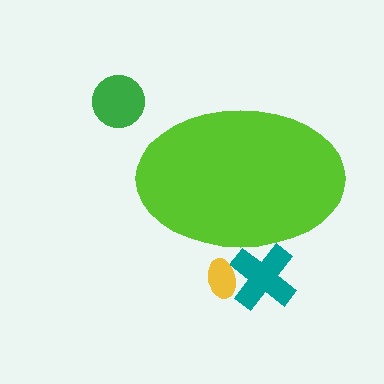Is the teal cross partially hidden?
Yes, the teal cross is partially hidden behind the lime ellipse.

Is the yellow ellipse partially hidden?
Yes, the yellow ellipse is partially hidden behind the lime ellipse.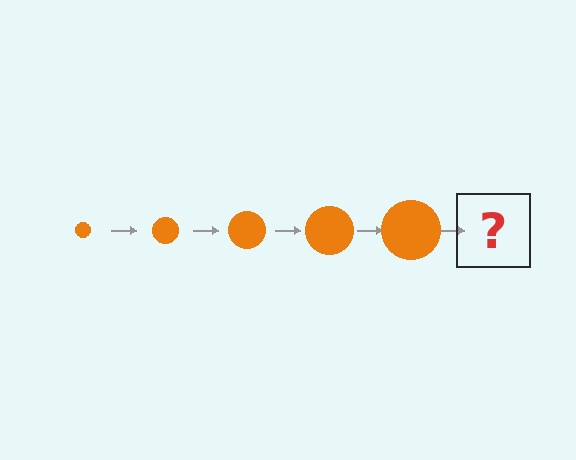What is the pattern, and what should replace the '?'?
The pattern is that the circle gets progressively larger each step. The '?' should be an orange circle, larger than the previous one.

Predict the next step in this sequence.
The next step is an orange circle, larger than the previous one.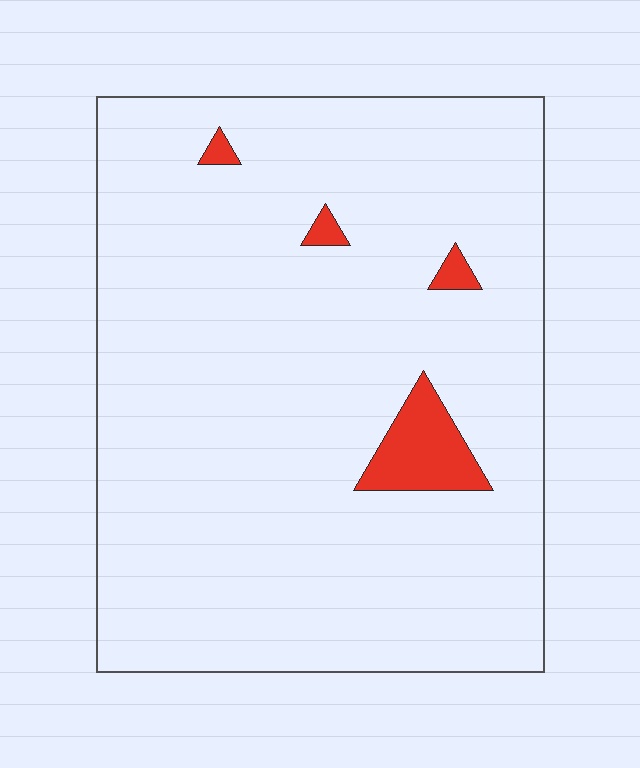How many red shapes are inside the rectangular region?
4.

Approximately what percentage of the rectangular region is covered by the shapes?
Approximately 5%.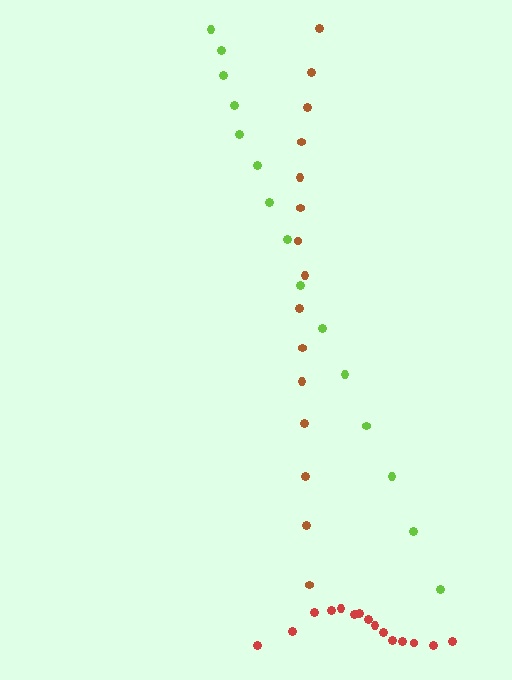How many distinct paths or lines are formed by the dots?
There are 3 distinct paths.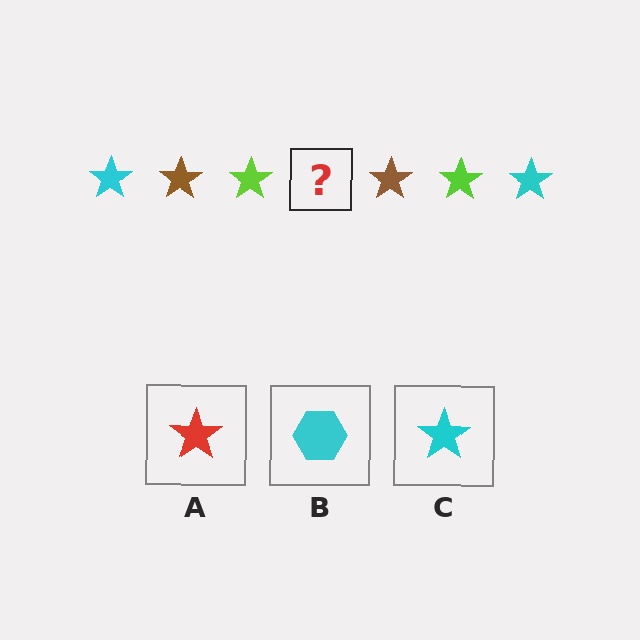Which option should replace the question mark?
Option C.